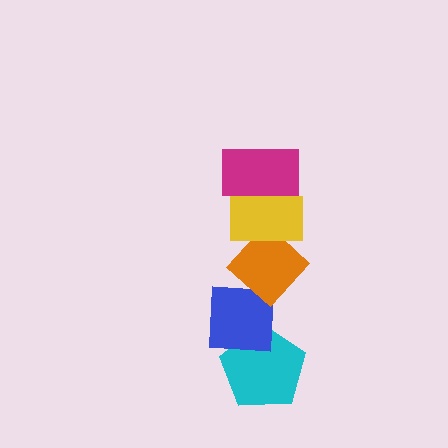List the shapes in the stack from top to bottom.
From top to bottom: the magenta rectangle, the yellow rectangle, the orange diamond, the blue square, the cyan pentagon.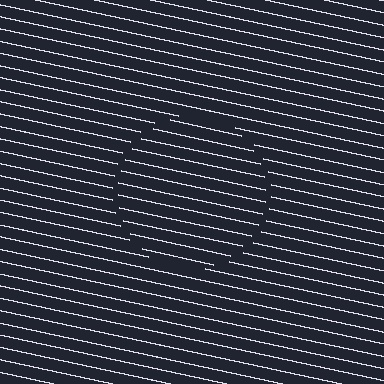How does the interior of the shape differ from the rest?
The interior of the shape contains the same grating, shifted by half a period — the contour is defined by the phase discontinuity where line-ends from the inner and outer gratings abut.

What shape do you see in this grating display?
An illusory circle. The interior of the shape contains the same grating, shifted by half a period — the contour is defined by the phase discontinuity where line-ends from the inner and outer gratings abut.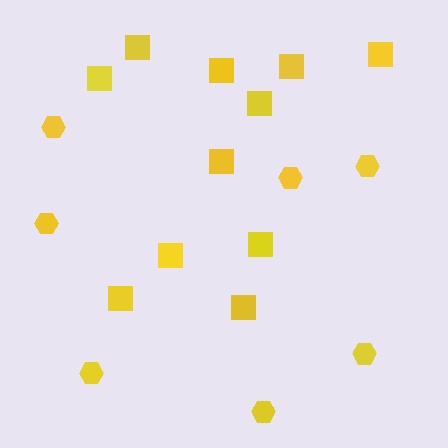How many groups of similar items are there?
There are 2 groups: one group of hexagons (7) and one group of squares (11).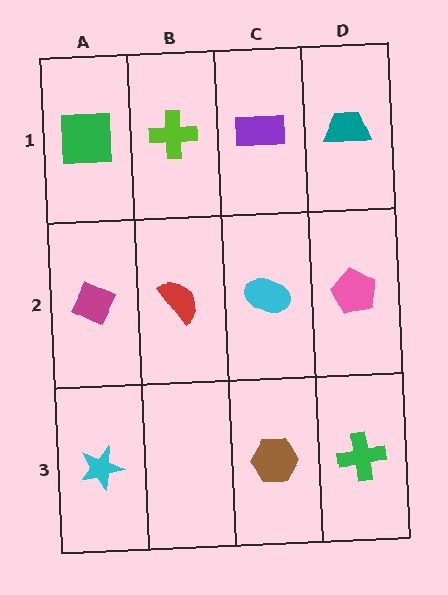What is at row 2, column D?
A pink pentagon.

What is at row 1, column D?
A teal trapezoid.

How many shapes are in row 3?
3 shapes.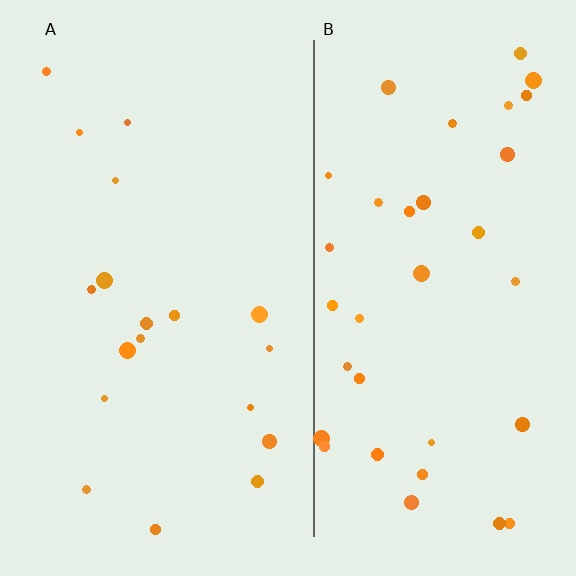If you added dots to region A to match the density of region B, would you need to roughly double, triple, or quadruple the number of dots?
Approximately double.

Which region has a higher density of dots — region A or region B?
B (the right).